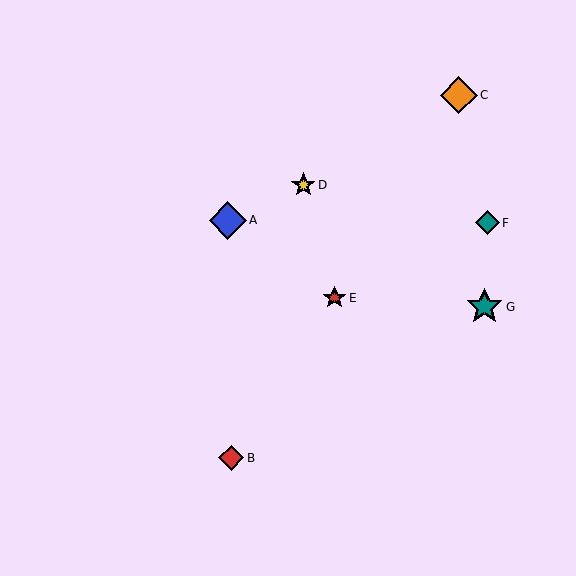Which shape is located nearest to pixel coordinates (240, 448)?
The red diamond (labeled B) at (231, 458) is nearest to that location.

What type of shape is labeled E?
Shape E is a red star.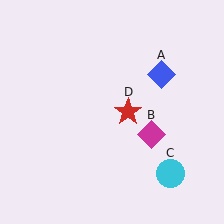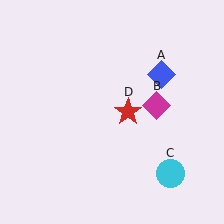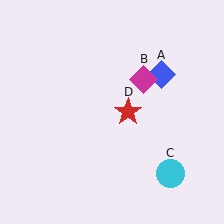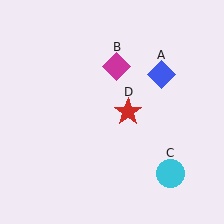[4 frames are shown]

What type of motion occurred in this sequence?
The magenta diamond (object B) rotated counterclockwise around the center of the scene.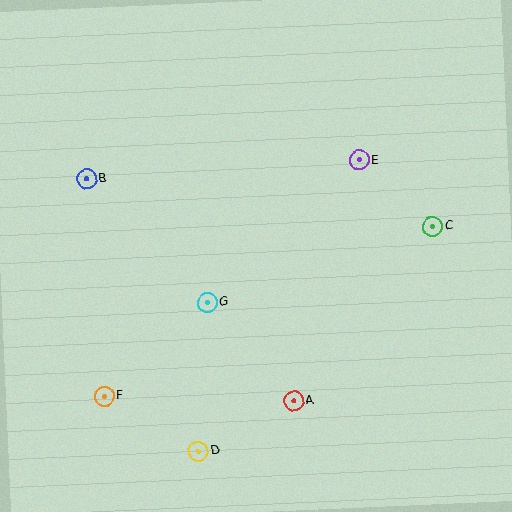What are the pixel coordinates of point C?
Point C is at (432, 226).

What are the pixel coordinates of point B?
Point B is at (87, 179).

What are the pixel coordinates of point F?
Point F is at (104, 396).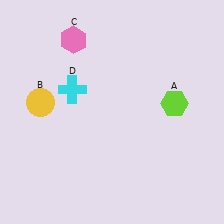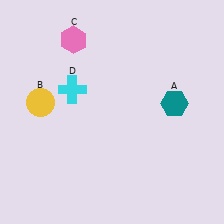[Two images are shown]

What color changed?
The hexagon (A) changed from lime in Image 1 to teal in Image 2.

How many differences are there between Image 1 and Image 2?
There is 1 difference between the two images.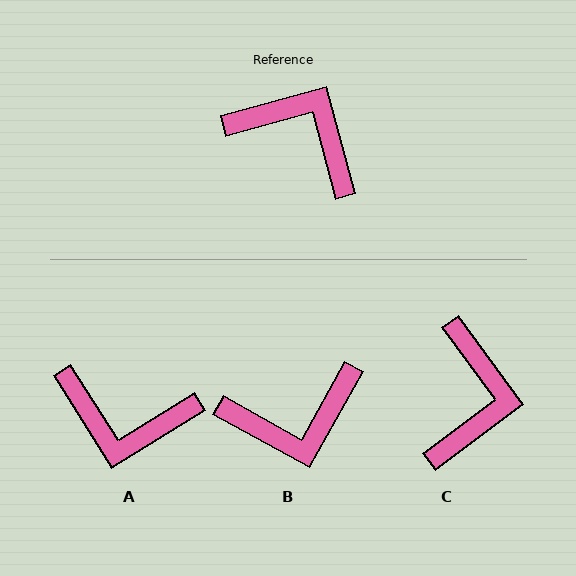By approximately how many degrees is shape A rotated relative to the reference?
Approximately 163 degrees clockwise.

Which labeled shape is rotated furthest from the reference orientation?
A, about 163 degrees away.